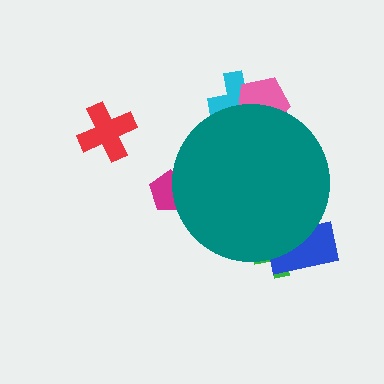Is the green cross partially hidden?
Yes, the green cross is partially hidden behind the teal circle.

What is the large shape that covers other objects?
A teal circle.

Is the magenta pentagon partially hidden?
Yes, the magenta pentagon is partially hidden behind the teal circle.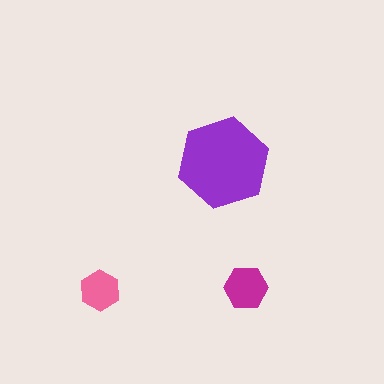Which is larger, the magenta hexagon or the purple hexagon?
The purple one.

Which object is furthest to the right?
The magenta hexagon is rightmost.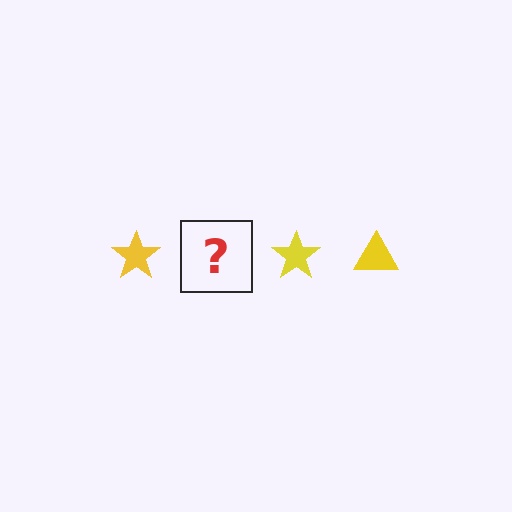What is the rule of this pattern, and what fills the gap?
The rule is that the pattern cycles through star, triangle shapes in yellow. The gap should be filled with a yellow triangle.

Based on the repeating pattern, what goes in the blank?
The blank should be a yellow triangle.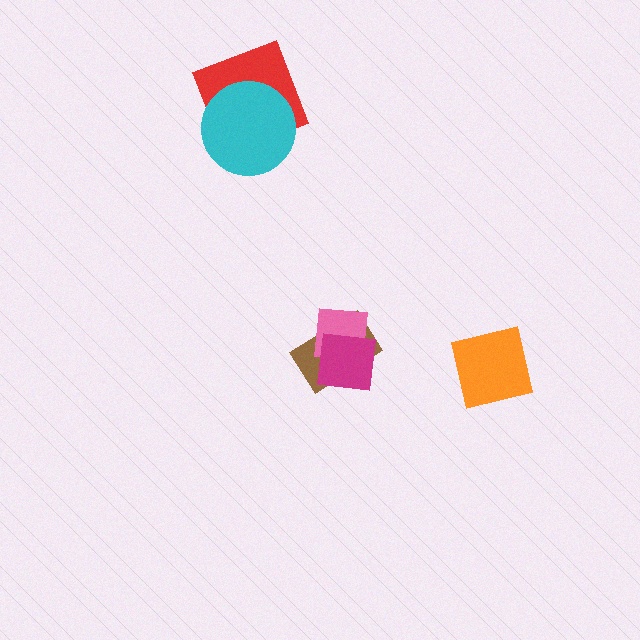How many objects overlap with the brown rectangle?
2 objects overlap with the brown rectangle.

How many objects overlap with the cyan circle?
1 object overlaps with the cyan circle.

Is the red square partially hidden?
Yes, it is partially covered by another shape.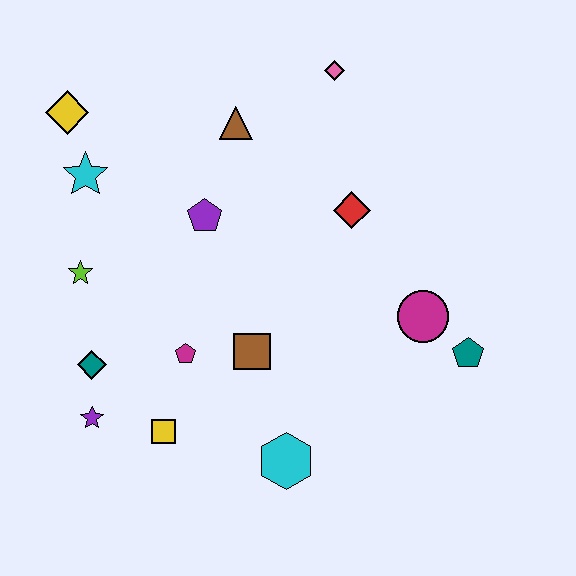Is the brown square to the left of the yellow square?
No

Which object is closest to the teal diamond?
The purple star is closest to the teal diamond.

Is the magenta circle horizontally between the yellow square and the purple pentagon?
No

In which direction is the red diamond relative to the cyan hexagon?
The red diamond is above the cyan hexagon.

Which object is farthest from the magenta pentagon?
The pink diamond is farthest from the magenta pentagon.